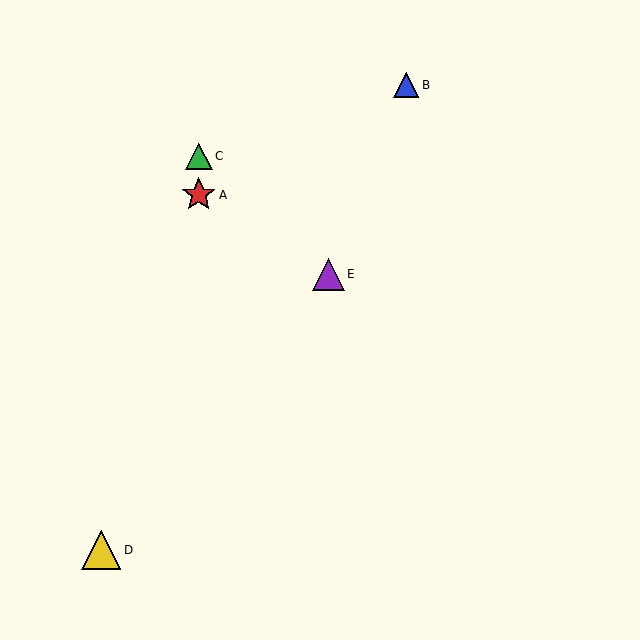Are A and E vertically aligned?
No, A is at x≈199 and E is at x≈328.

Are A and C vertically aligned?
Yes, both are at x≈199.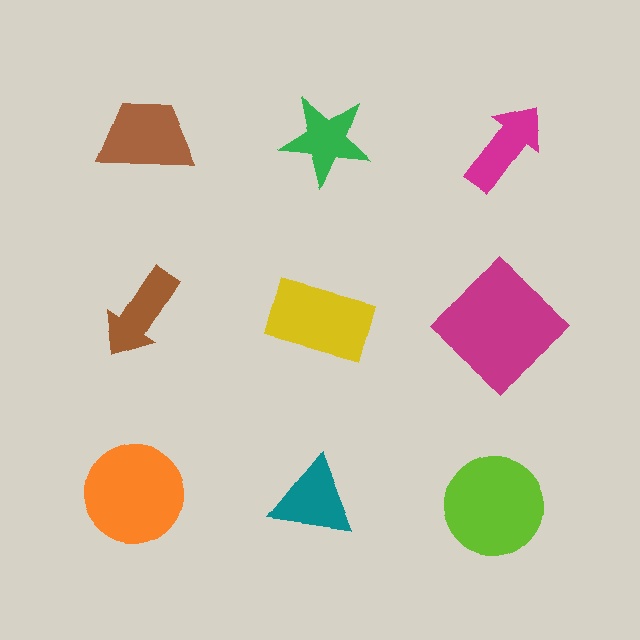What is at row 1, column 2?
A green star.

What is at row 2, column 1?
A brown arrow.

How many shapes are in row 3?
3 shapes.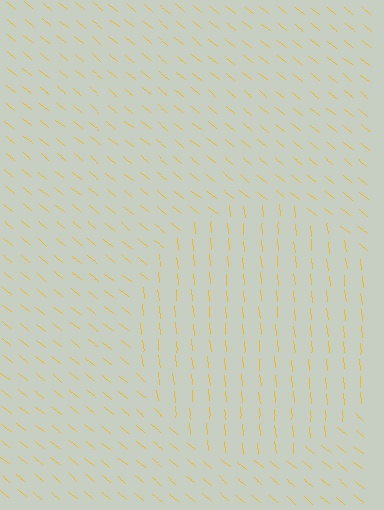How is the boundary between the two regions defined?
The boundary is defined purely by a change in line orientation (approximately 45 degrees difference). All lines are the same color and thickness.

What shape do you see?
I see a circle.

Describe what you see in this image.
The image is filled with small yellow line segments. A circle region in the image has lines oriented differently from the surrounding lines, creating a visible texture boundary.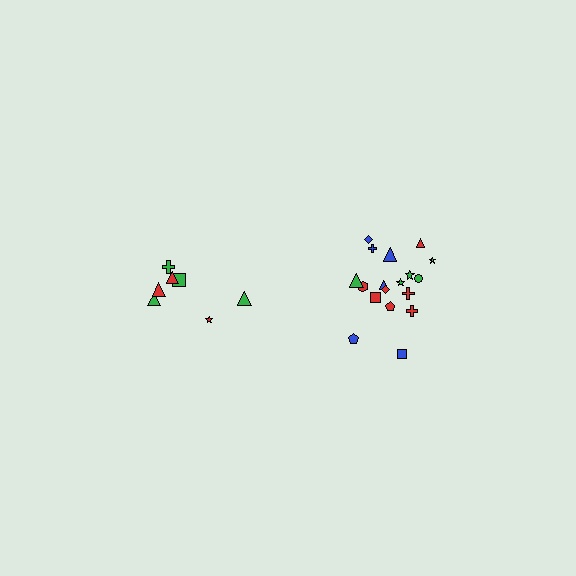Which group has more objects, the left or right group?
The right group.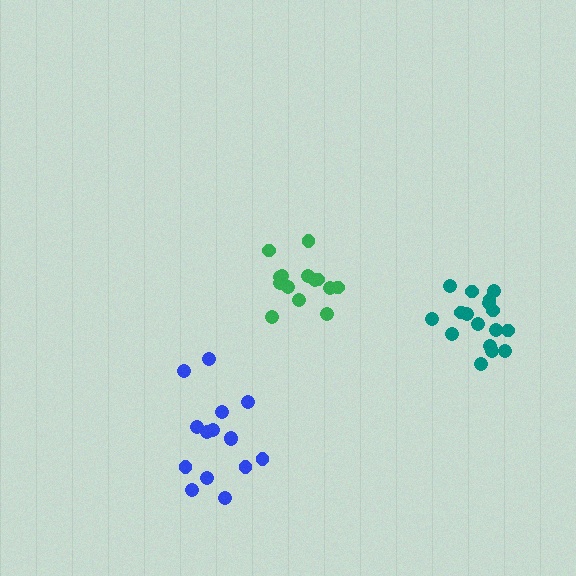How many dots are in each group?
Group 1: 14 dots, Group 2: 17 dots, Group 3: 15 dots (46 total).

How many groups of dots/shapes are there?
There are 3 groups.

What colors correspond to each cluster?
The clusters are colored: green, teal, blue.